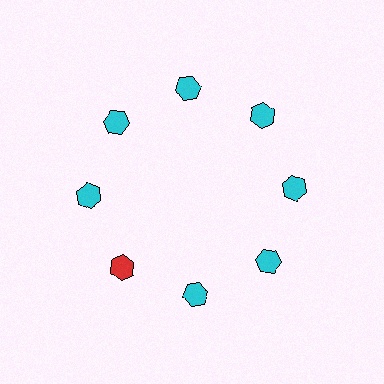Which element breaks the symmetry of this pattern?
The red hexagon at roughly the 8 o'clock position breaks the symmetry. All other shapes are cyan hexagons.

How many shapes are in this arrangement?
There are 8 shapes arranged in a ring pattern.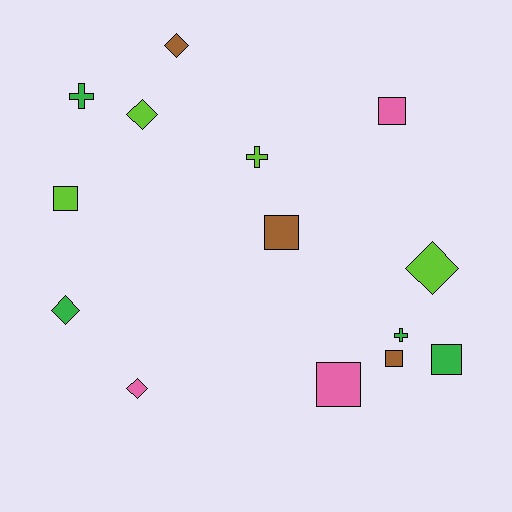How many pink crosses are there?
There are no pink crosses.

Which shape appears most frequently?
Square, with 6 objects.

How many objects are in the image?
There are 14 objects.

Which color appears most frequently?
Lime, with 4 objects.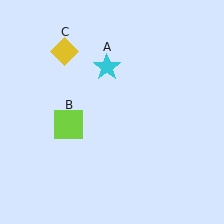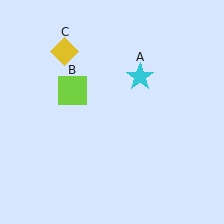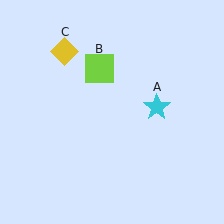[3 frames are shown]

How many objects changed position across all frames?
2 objects changed position: cyan star (object A), lime square (object B).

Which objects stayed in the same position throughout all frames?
Yellow diamond (object C) remained stationary.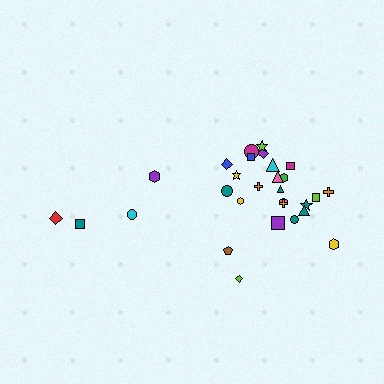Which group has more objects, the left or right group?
The right group.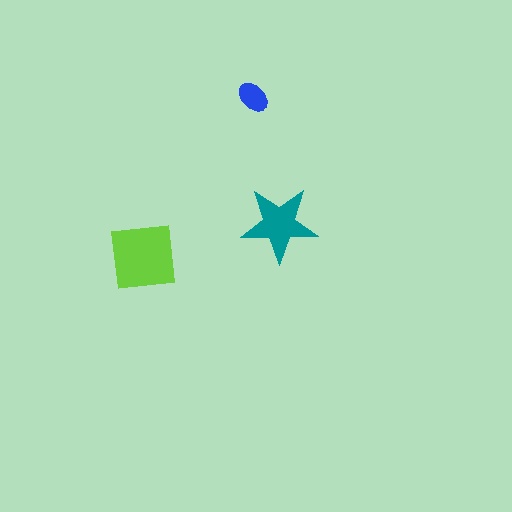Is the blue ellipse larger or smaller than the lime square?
Smaller.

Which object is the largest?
The lime square.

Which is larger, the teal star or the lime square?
The lime square.